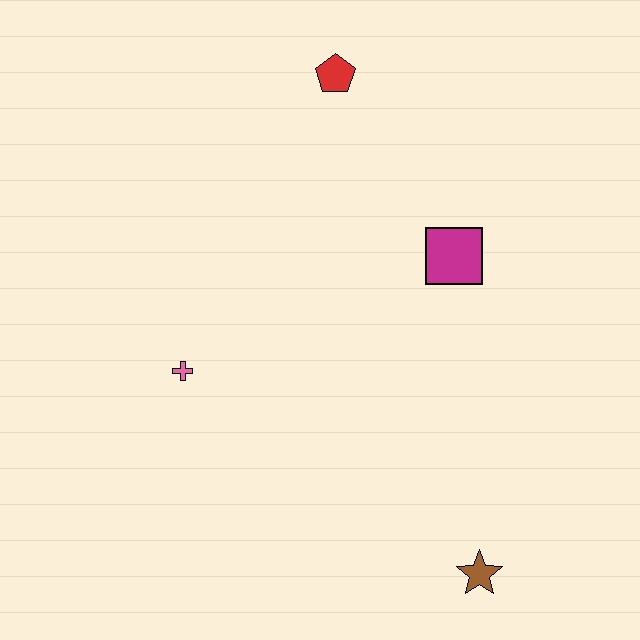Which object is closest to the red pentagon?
The magenta square is closest to the red pentagon.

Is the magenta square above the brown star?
Yes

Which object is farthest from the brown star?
The red pentagon is farthest from the brown star.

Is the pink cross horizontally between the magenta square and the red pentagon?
No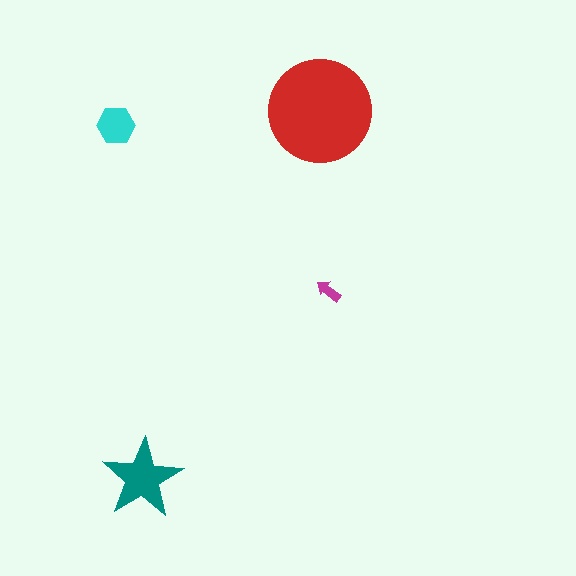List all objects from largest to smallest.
The red circle, the teal star, the cyan hexagon, the magenta arrow.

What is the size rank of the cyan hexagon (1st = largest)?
3rd.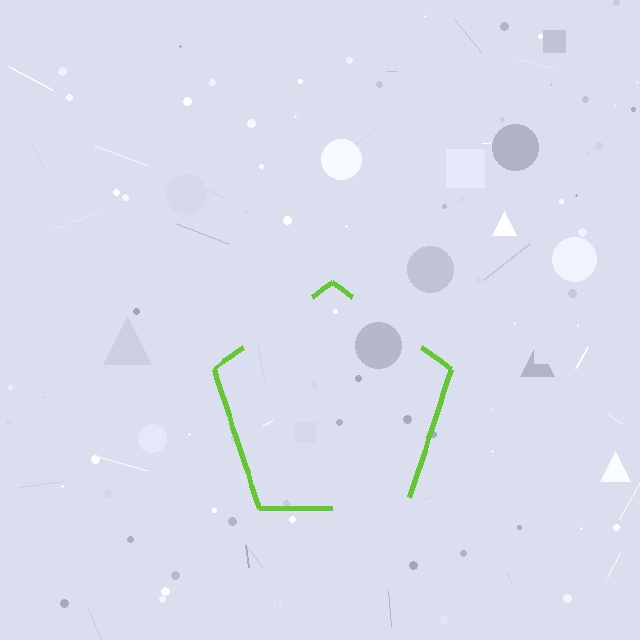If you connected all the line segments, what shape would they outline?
They would outline a pentagon.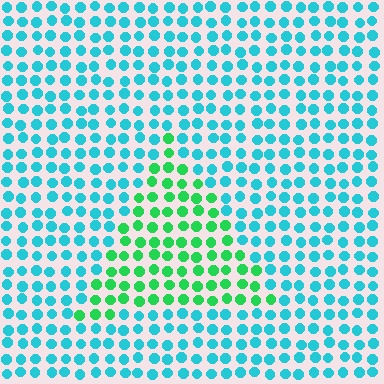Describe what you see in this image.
The image is filled with small cyan elements in a uniform arrangement. A triangle-shaped region is visible where the elements are tinted to a slightly different hue, forming a subtle color boundary.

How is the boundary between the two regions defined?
The boundary is defined purely by a slight shift in hue (about 48 degrees). Spacing, size, and orientation are identical on both sides.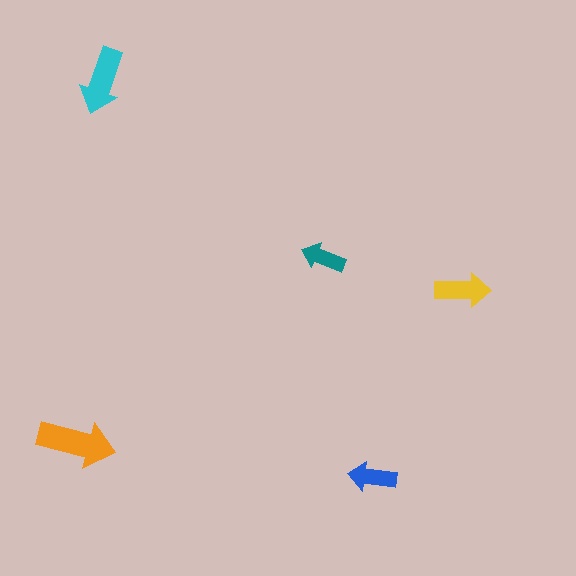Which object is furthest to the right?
The yellow arrow is rightmost.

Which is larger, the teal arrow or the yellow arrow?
The yellow one.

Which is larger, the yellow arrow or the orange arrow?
The orange one.